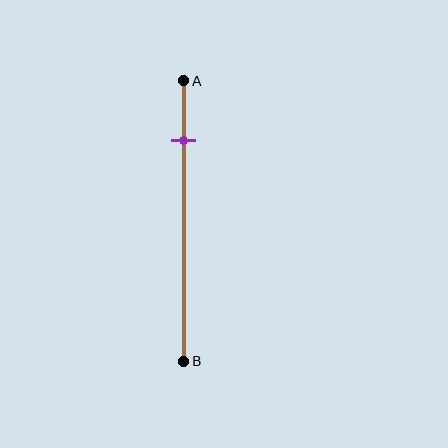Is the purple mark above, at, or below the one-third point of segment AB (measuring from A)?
The purple mark is above the one-third point of segment AB.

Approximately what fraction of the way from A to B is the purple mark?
The purple mark is approximately 20% of the way from A to B.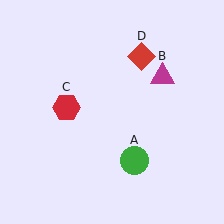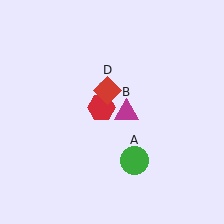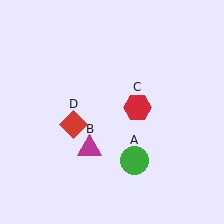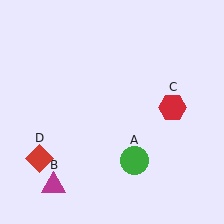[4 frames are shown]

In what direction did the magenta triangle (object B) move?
The magenta triangle (object B) moved down and to the left.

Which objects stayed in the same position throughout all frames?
Green circle (object A) remained stationary.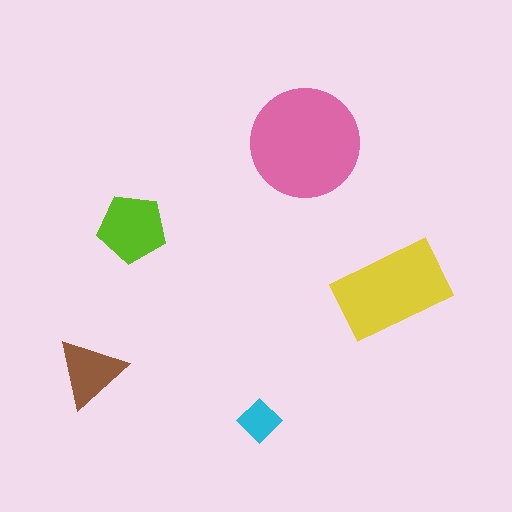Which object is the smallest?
The cyan diamond.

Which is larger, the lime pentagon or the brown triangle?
The lime pentagon.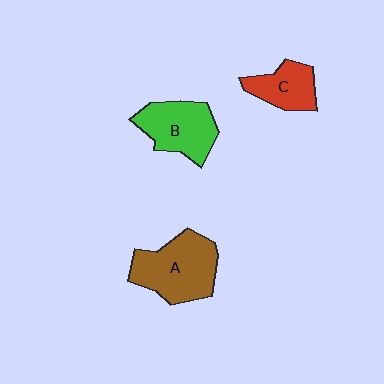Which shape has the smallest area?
Shape C (red).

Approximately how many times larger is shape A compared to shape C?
Approximately 1.7 times.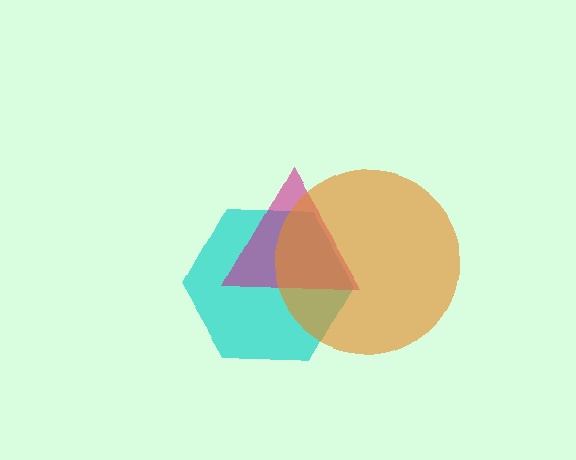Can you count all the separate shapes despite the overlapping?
Yes, there are 3 separate shapes.